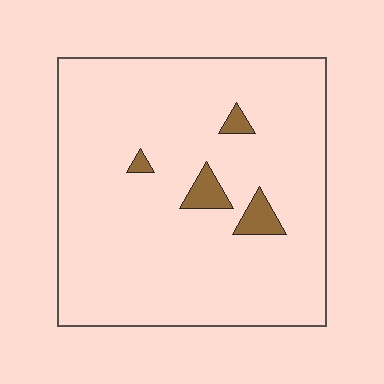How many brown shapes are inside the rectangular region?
4.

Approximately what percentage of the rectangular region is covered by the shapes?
Approximately 5%.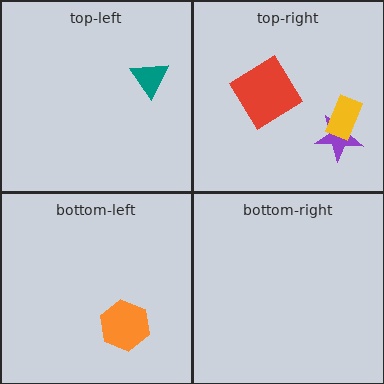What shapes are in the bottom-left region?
The orange hexagon.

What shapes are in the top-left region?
The teal triangle.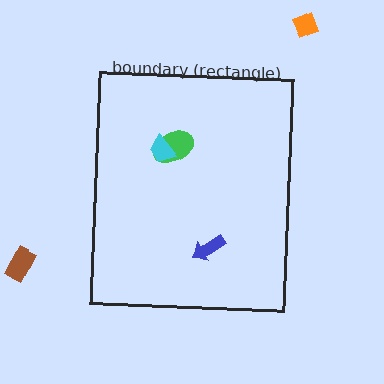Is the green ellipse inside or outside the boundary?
Inside.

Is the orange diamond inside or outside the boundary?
Outside.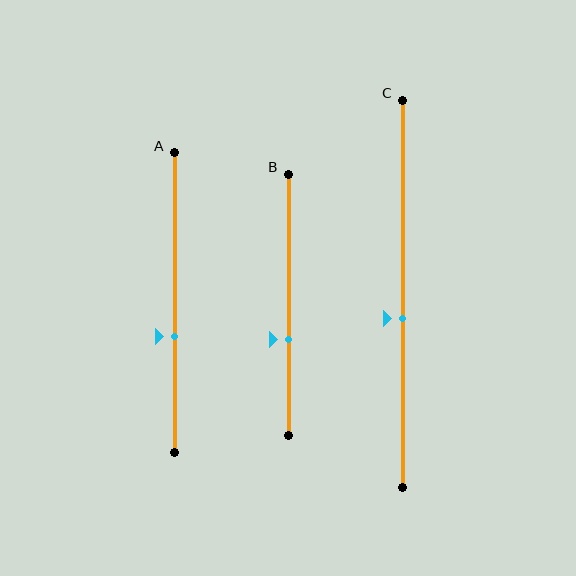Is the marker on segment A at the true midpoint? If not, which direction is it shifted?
No, the marker on segment A is shifted downward by about 11% of the segment length.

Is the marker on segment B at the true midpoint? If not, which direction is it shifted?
No, the marker on segment B is shifted downward by about 13% of the segment length.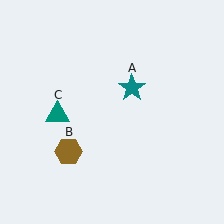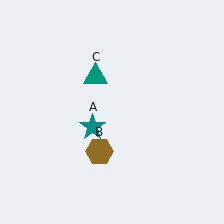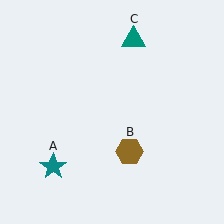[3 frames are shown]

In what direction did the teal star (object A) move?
The teal star (object A) moved down and to the left.